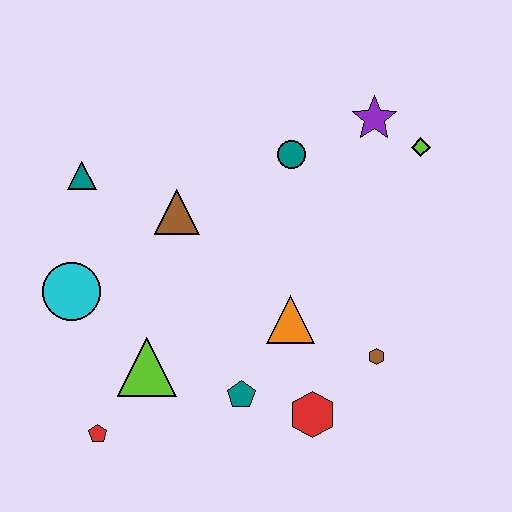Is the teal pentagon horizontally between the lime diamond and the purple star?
No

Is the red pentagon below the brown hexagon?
Yes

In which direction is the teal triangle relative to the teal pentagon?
The teal triangle is above the teal pentagon.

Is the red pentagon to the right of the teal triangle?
Yes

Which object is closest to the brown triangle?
The teal triangle is closest to the brown triangle.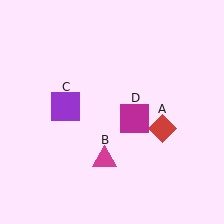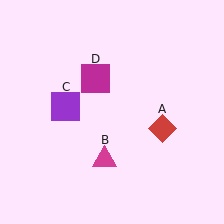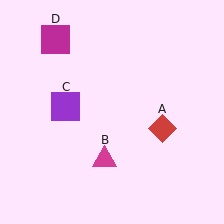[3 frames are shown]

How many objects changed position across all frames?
1 object changed position: magenta square (object D).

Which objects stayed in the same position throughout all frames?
Red diamond (object A) and magenta triangle (object B) and purple square (object C) remained stationary.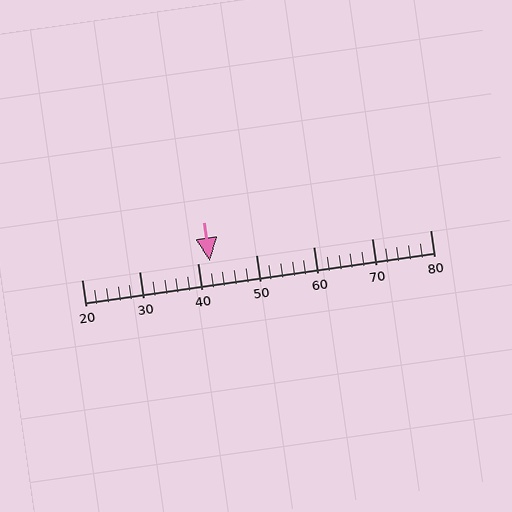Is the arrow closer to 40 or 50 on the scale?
The arrow is closer to 40.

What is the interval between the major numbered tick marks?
The major tick marks are spaced 10 units apart.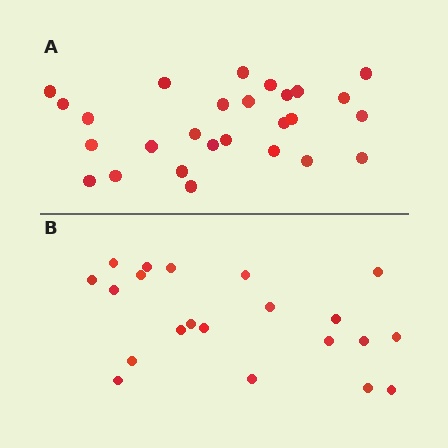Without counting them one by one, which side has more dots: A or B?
Region A (the top region) has more dots.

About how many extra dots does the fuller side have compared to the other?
Region A has about 6 more dots than region B.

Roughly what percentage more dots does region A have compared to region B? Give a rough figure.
About 30% more.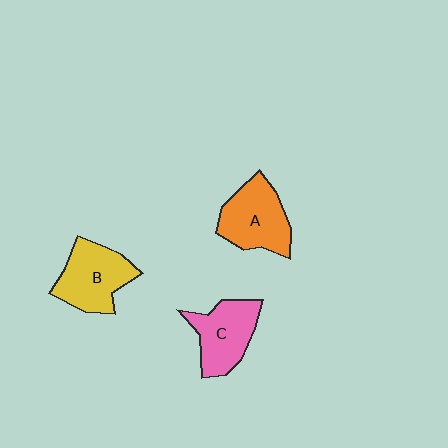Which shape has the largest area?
Shape A (orange).